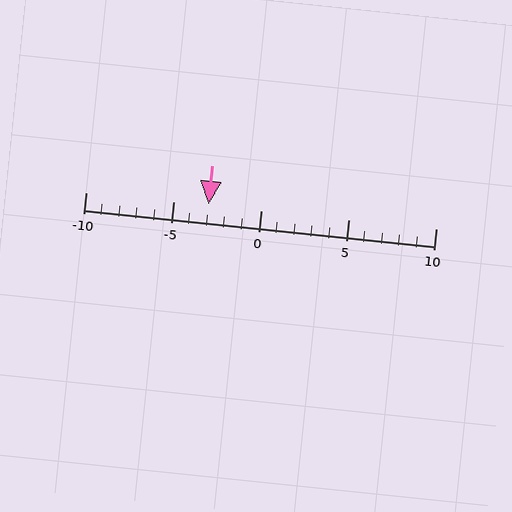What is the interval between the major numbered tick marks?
The major tick marks are spaced 5 units apart.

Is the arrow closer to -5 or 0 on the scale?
The arrow is closer to -5.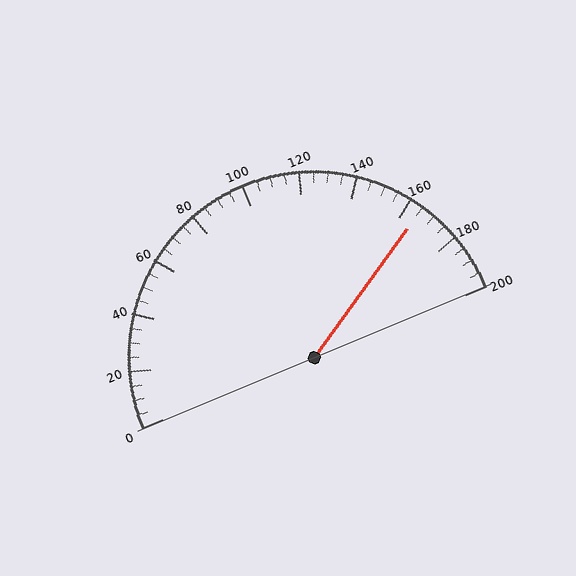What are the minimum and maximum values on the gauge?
The gauge ranges from 0 to 200.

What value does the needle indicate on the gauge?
The needle indicates approximately 165.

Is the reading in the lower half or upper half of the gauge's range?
The reading is in the upper half of the range (0 to 200).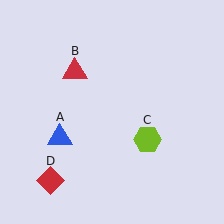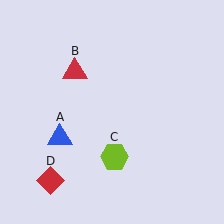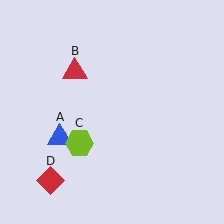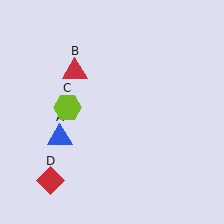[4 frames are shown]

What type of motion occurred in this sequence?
The lime hexagon (object C) rotated clockwise around the center of the scene.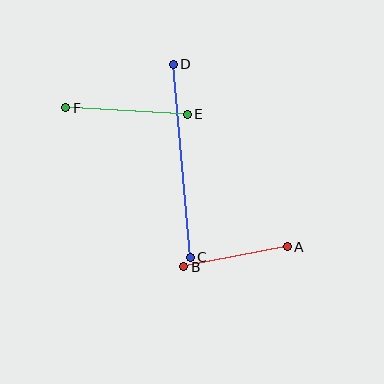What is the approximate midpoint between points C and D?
The midpoint is at approximately (182, 161) pixels.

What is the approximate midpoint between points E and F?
The midpoint is at approximately (127, 111) pixels.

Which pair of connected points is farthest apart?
Points C and D are farthest apart.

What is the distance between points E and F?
The distance is approximately 122 pixels.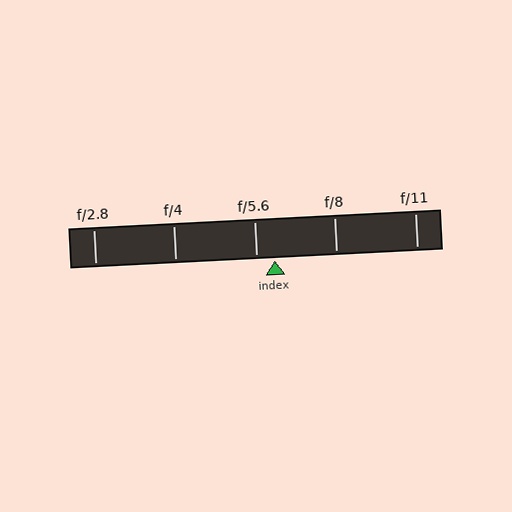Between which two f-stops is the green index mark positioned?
The index mark is between f/5.6 and f/8.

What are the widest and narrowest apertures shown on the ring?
The widest aperture shown is f/2.8 and the narrowest is f/11.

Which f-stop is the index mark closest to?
The index mark is closest to f/5.6.